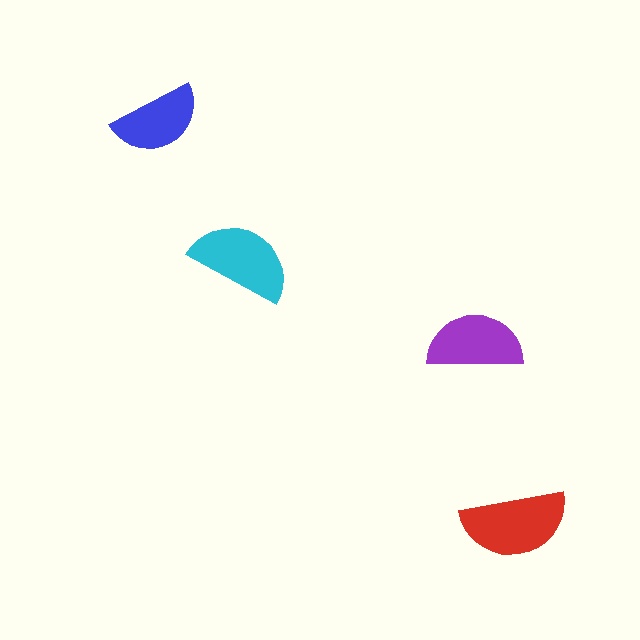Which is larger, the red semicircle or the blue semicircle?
The red one.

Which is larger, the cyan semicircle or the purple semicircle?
The cyan one.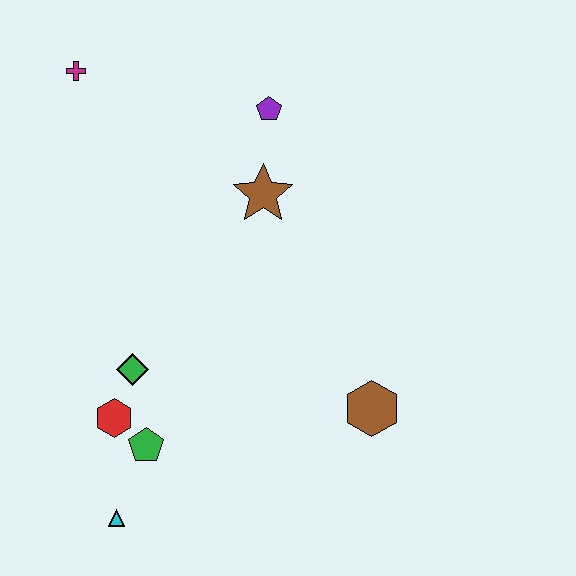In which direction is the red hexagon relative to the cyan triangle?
The red hexagon is above the cyan triangle.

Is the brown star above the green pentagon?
Yes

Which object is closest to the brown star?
The purple pentagon is closest to the brown star.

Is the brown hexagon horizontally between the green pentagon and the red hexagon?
No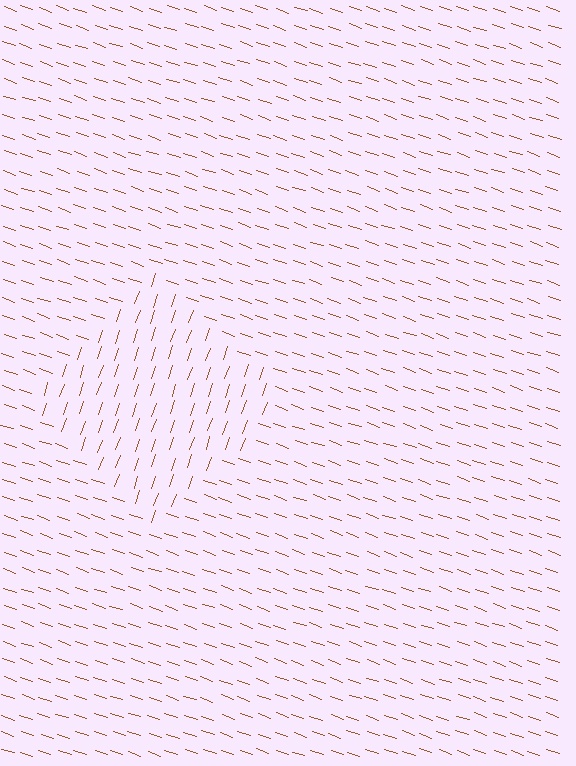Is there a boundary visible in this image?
Yes, there is a texture boundary formed by a change in line orientation.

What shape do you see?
I see a diamond.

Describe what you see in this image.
The image is filled with small brown line segments. A diamond region in the image has lines oriented differently from the surrounding lines, creating a visible texture boundary.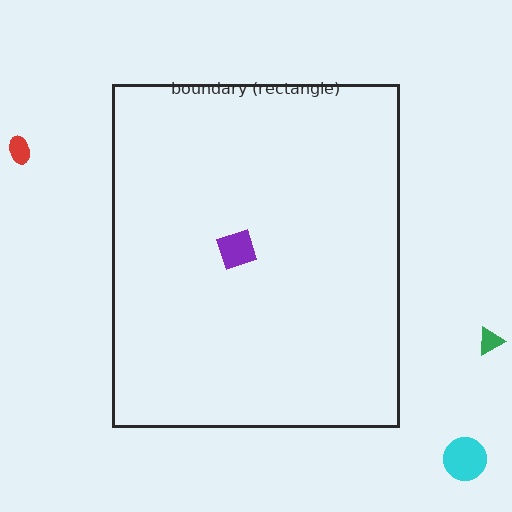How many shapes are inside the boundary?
1 inside, 3 outside.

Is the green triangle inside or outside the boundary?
Outside.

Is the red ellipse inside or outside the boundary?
Outside.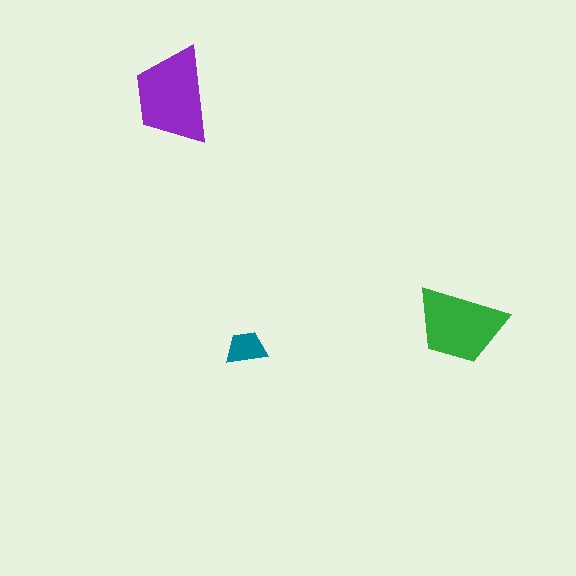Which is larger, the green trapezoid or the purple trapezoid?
The purple one.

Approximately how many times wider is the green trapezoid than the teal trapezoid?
About 2 times wider.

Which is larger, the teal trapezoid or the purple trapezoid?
The purple one.